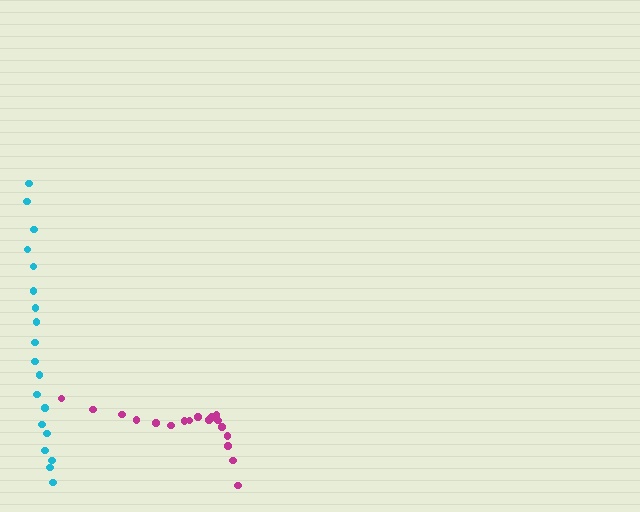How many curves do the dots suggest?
There are 2 distinct paths.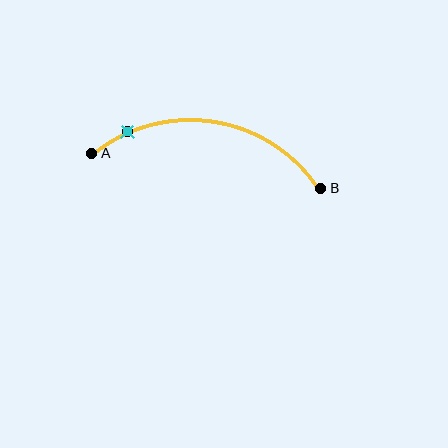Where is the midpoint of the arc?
The arc midpoint is the point on the curve farthest from the straight line joining A and B. It sits above that line.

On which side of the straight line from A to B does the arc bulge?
The arc bulges above the straight line connecting A and B.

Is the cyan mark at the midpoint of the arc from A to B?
No. The cyan mark lies on the arc but is closer to endpoint A. The arc midpoint would be at the point on the curve equidistant along the arc from both A and B.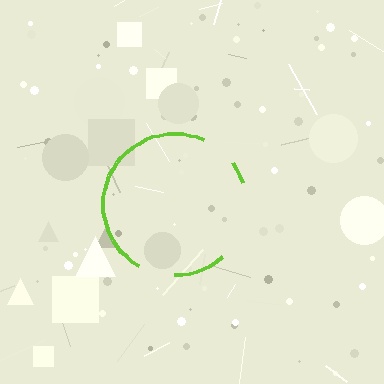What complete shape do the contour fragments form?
The contour fragments form a circle.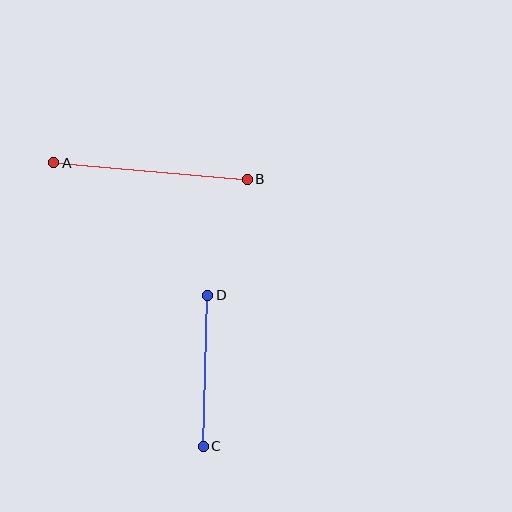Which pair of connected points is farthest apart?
Points A and B are farthest apart.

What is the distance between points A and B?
The distance is approximately 194 pixels.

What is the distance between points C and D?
The distance is approximately 151 pixels.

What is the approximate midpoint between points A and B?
The midpoint is at approximately (151, 171) pixels.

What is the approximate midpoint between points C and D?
The midpoint is at approximately (205, 371) pixels.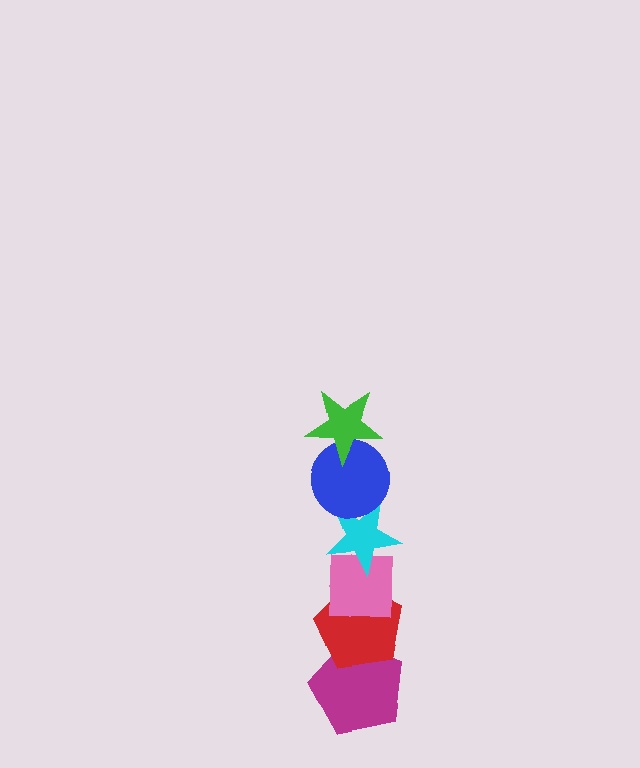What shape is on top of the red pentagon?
The pink square is on top of the red pentagon.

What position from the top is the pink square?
The pink square is 4th from the top.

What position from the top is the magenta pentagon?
The magenta pentagon is 6th from the top.